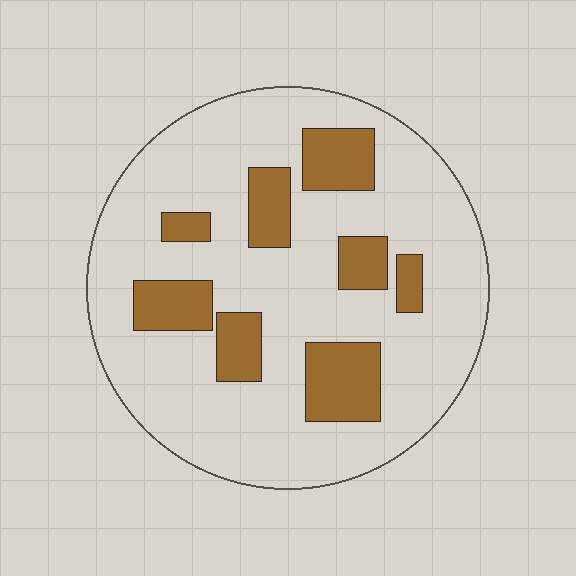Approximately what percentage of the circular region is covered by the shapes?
Approximately 20%.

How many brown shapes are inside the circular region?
8.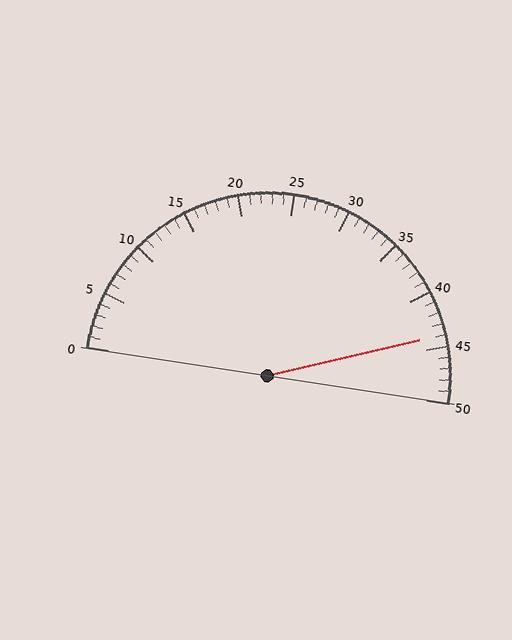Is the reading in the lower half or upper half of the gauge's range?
The reading is in the upper half of the range (0 to 50).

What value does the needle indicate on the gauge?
The needle indicates approximately 44.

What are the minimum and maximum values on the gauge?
The gauge ranges from 0 to 50.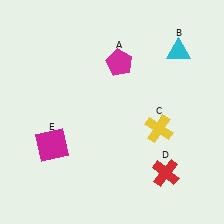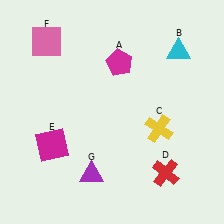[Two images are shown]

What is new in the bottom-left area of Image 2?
A purple triangle (G) was added in the bottom-left area of Image 2.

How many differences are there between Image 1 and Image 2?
There are 2 differences between the two images.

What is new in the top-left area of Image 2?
A pink square (F) was added in the top-left area of Image 2.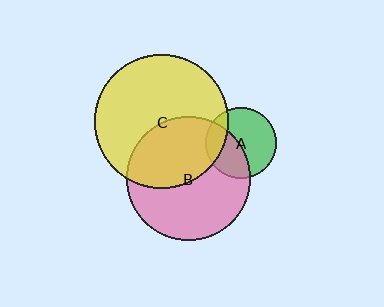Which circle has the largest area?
Circle C (yellow).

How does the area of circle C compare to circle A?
Approximately 3.5 times.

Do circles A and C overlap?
Yes.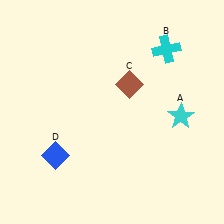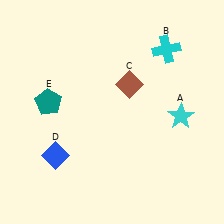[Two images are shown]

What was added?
A teal pentagon (E) was added in Image 2.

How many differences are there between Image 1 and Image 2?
There is 1 difference between the two images.